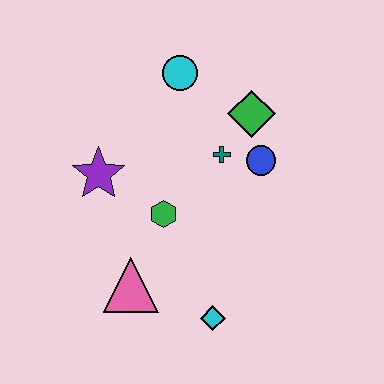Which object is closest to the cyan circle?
The green diamond is closest to the cyan circle.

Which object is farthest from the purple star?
The cyan diamond is farthest from the purple star.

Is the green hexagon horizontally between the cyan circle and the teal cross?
No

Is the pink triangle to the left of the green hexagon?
Yes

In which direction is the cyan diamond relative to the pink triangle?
The cyan diamond is to the right of the pink triangle.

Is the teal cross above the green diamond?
No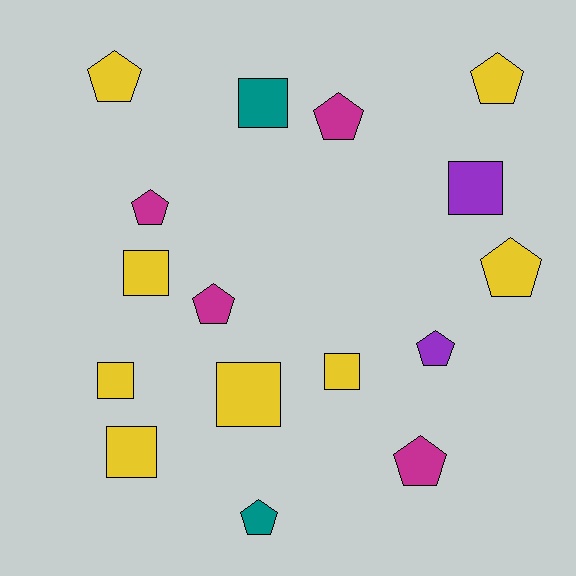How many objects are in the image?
There are 16 objects.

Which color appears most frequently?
Yellow, with 8 objects.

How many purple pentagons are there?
There is 1 purple pentagon.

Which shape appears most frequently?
Pentagon, with 9 objects.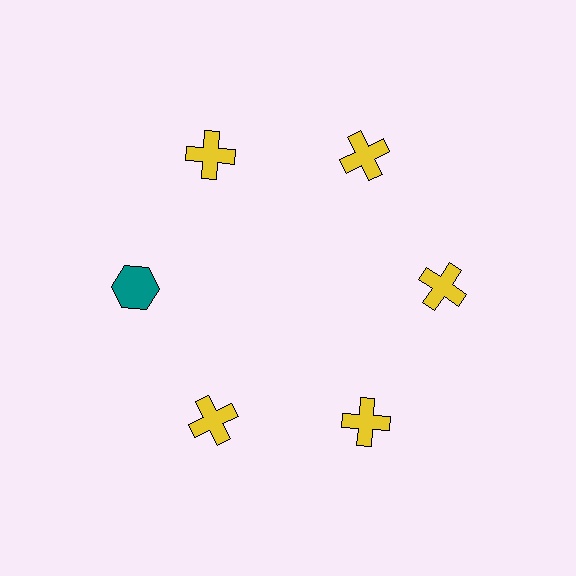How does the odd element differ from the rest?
It differs in both color (teal instead of yellow) and shape (hexagon instead of cross).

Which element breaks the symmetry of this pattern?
The teal hexagon at roughly the 9 o'clock position breaks the symmetry. All other shapes are yellow crosses.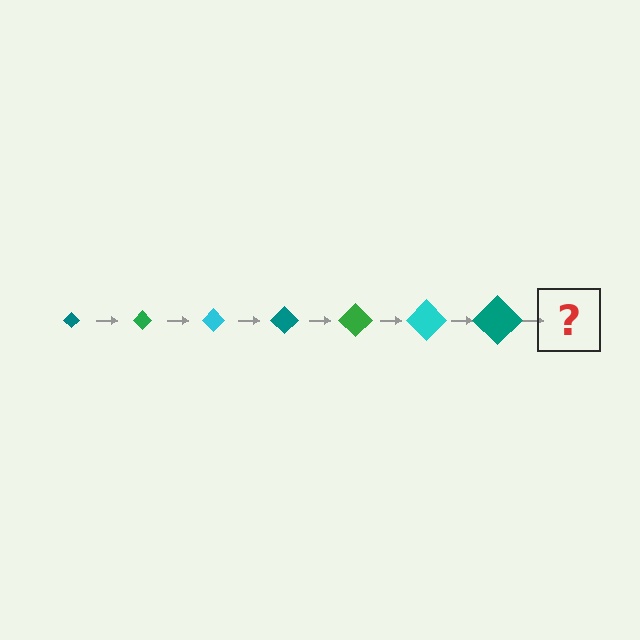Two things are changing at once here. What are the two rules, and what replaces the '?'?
The two rules are that the diamond grows larger each step and the color cycles through teal, green, and cyan. The '?' should be a green diamond, larger than the previous one.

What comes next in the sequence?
The next element should be a green diamond, larger than the previous one.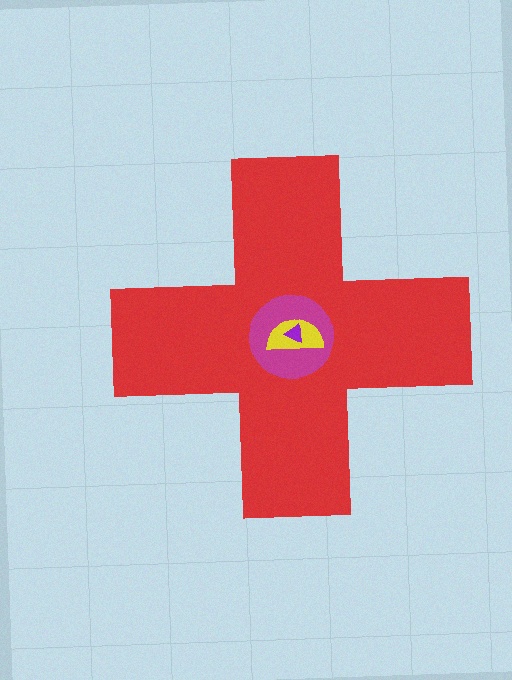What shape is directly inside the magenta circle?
The yellow semicircle.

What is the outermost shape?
The red cross.